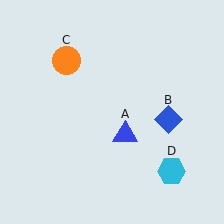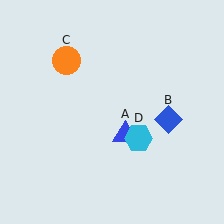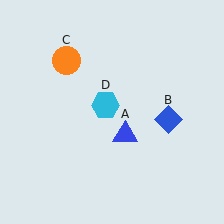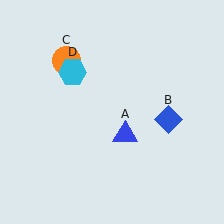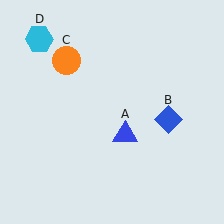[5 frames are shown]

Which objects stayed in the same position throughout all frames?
Blue triangle (object A) and blue diamond (object B) and orange circle (object C) remained stationary.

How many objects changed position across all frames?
1 object changed position: cyan hexagon (object D).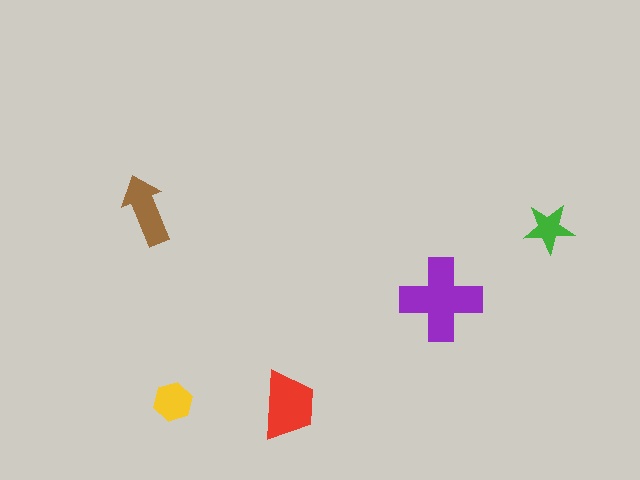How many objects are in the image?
There are 5 objects in the image.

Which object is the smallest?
The green star.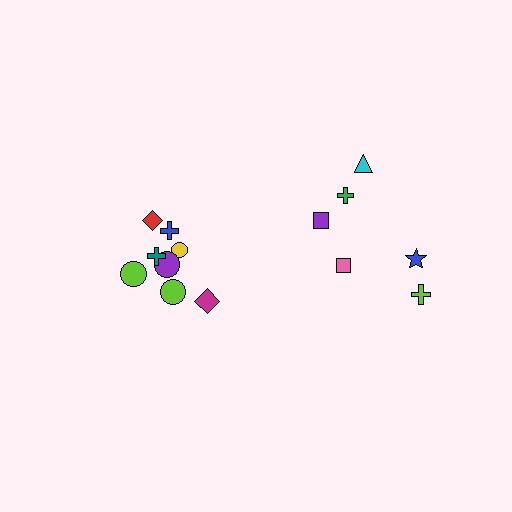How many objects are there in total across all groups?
There are 14 objects.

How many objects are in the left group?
There are 8 objects.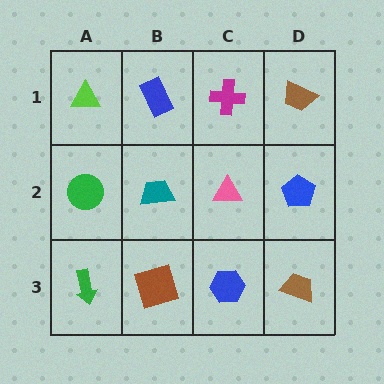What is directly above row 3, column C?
A pink triangle.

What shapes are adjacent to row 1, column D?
A blue pentagon (row 2, column D), a magenta cross (row 1, column C).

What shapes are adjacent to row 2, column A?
A lime triangle (row 1, column A), a green arrow (row 3, column A), a teal trapezoid (row 2, column B).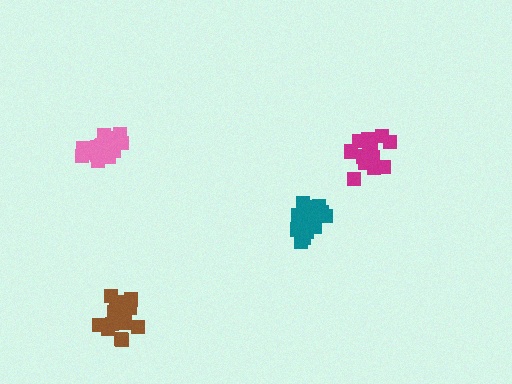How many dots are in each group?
Group 1: 18 dots, Group 2: 16 dots, Group 3: 14 dots, Group 4: 18 dots (66 total).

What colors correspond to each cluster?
The clusters are colored: pink, brown, magenta, teal.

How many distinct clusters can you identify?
There are 4 distinct clusters.